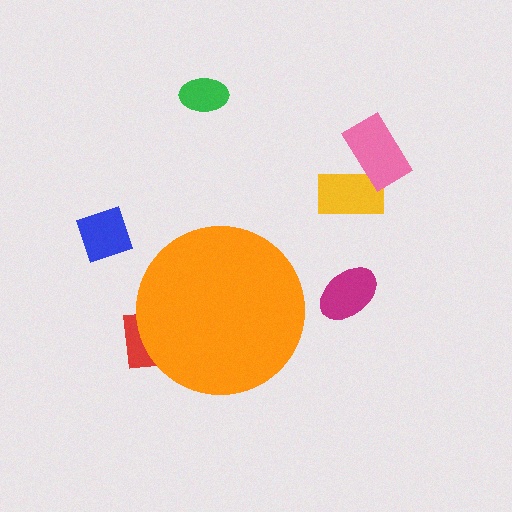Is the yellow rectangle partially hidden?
No, the yellow rectangle is fully visible.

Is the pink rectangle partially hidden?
No, the pink rectangle is fully visible.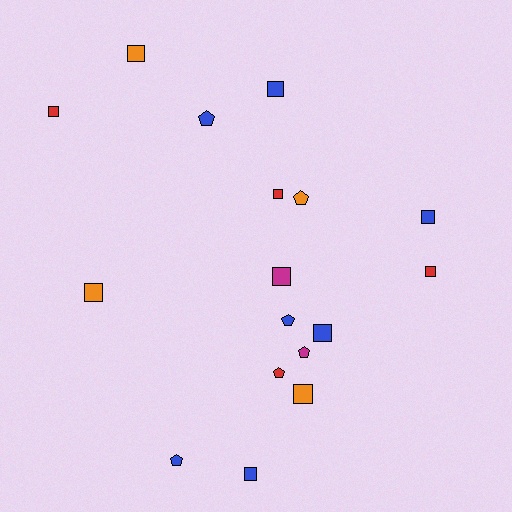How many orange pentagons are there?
There is 1 orange pentagon.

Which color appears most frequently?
Blue, with 7 objects.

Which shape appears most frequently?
Square, with 11 objects.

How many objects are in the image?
There are 17 objects.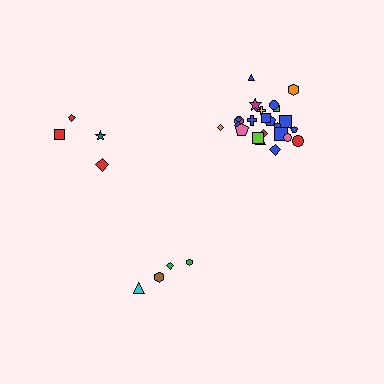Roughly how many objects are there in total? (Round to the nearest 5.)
Roughly 35 objects in total.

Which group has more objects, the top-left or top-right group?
The top-right group.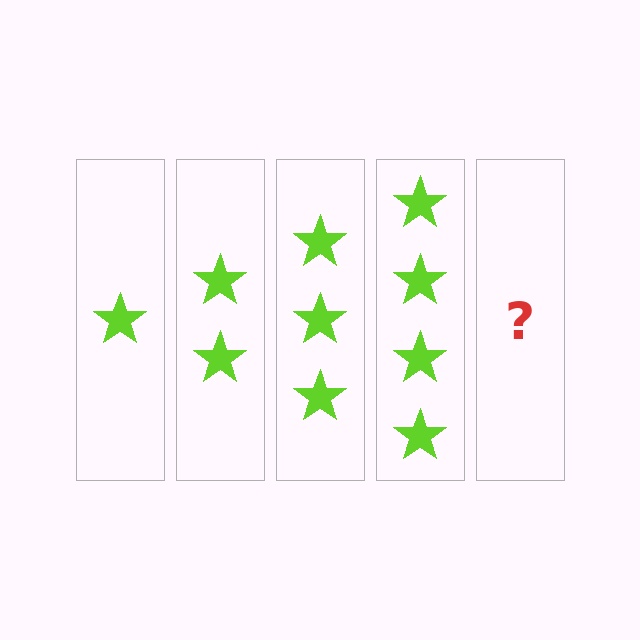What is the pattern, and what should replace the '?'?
The pattern is that each step adds one more star. The '?' should be 5 stars.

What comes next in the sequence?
The next element should be 5 stars.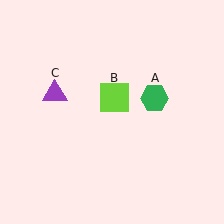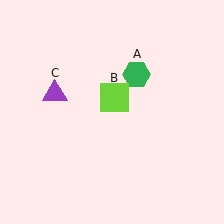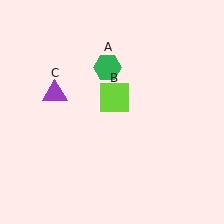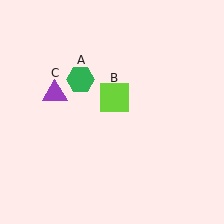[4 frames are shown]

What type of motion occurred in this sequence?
The green hexagon (object A) rotated counterclockwise around the center of the scene.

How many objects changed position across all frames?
1 object changed position: green hexagon (object A).